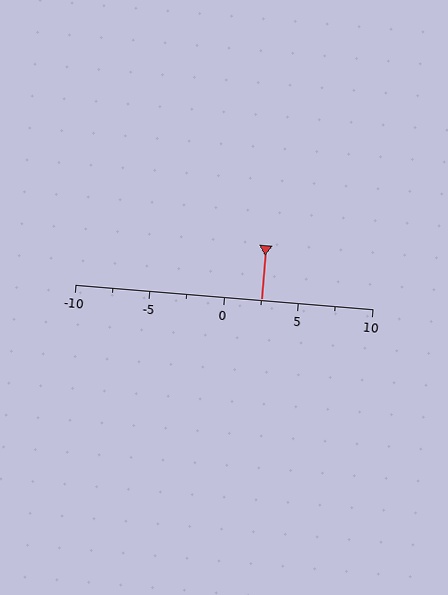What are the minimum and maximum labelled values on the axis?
The axis runs from -10 to 10.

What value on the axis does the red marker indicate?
The marker indicates approximately 2.5.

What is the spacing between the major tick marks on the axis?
The major ticks are spaced 5 apart.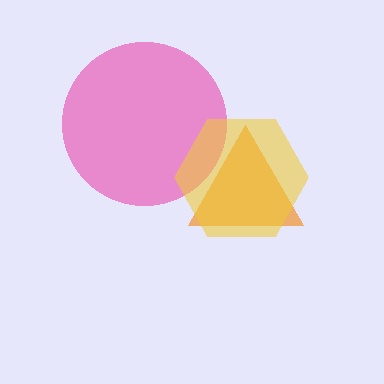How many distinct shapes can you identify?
There are 3 distinct shapes: a pink circle, an orange triangle, a yellow hexagon.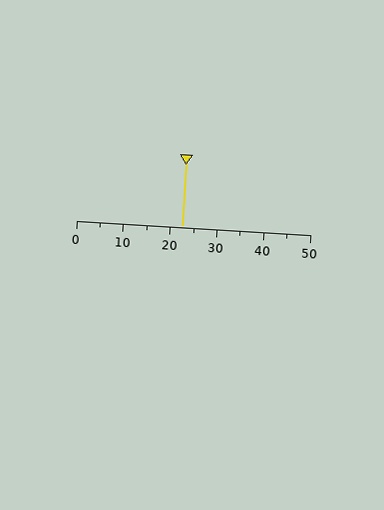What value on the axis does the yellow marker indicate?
The marker indicates approximately 22.5.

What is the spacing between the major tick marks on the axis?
The major ticks are spaced 10 apart.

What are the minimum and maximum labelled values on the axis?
The axis runs from 0 to 50.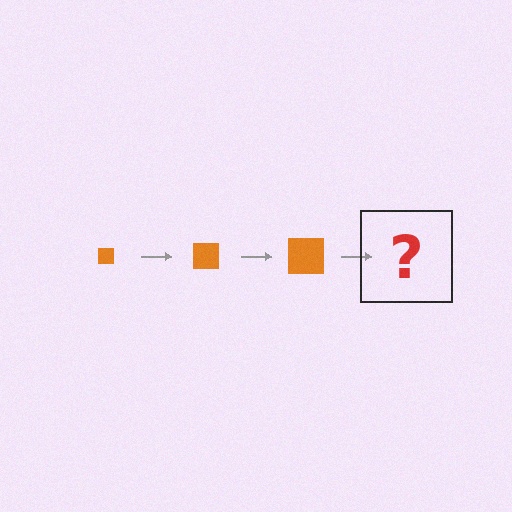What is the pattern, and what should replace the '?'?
The pattern is that the square gets progressively larger each step. The '?' should be an orange square, larger than the previous one.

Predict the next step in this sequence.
The next step is an orange square, larger than the previous one.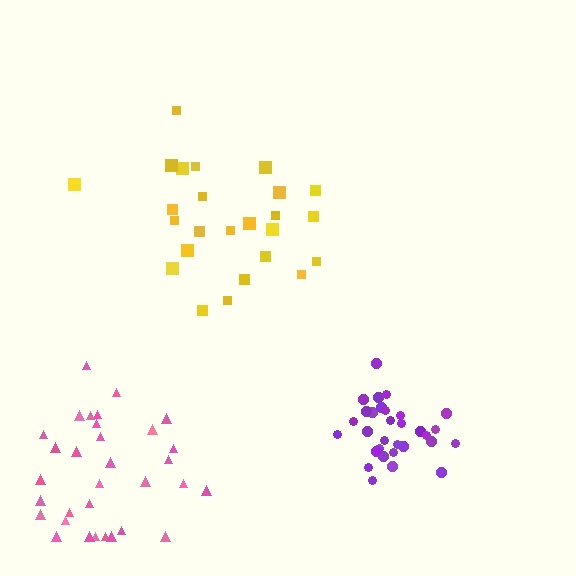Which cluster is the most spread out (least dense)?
Yellow.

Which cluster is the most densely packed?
Purple.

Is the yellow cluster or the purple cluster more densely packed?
Purple.